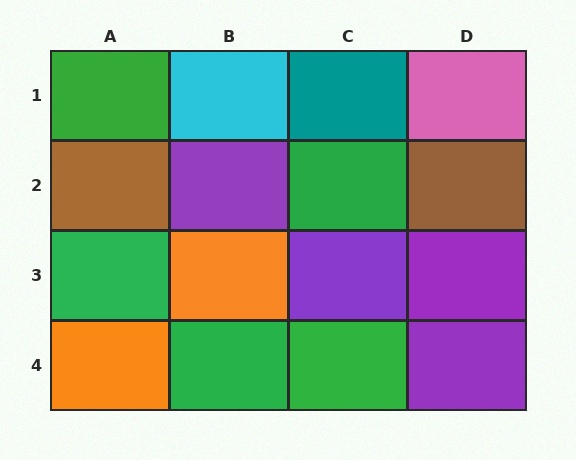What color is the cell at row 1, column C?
Teal.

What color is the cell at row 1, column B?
Cyan.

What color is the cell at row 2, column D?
Brown.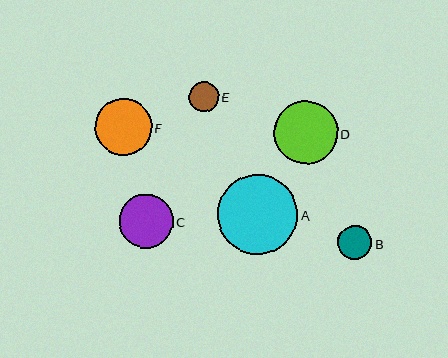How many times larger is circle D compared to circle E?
Circle D is approximately 2.1 times the size of circle E.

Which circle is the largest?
Circle A is the largest with a size of approximately 80 pixels.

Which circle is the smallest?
Circle E is the smallest with a size of approximately 30 pixels.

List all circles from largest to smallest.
From largest to smallest: A, D, F, C, B, E.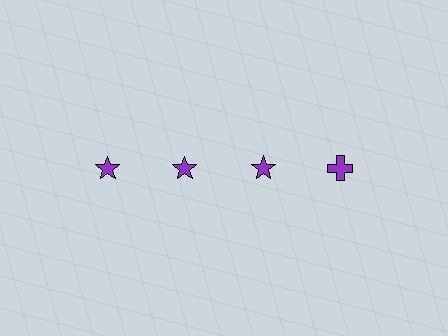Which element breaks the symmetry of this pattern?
The purple cross in the top row, second from right column breaks the symmetry. All other shapes are purple stars.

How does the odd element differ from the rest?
It has a different shape: cross instead of star.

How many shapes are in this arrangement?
There are 4 shapes arranged in a grid pattern.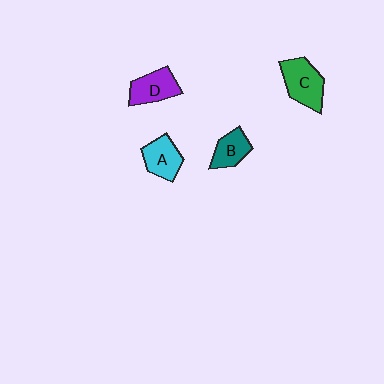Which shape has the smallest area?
Shape B (teal).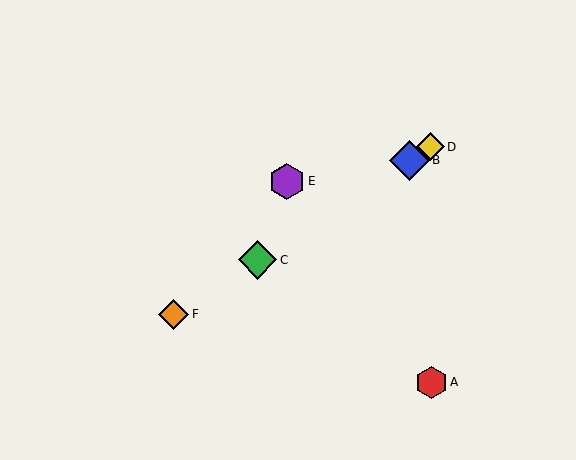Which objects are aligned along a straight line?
Objects B, C, D, F are aligned along a straight line.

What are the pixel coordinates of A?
Object A is at (432, 382).